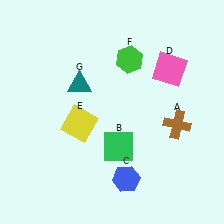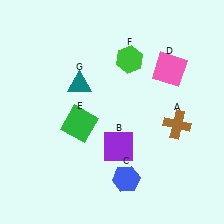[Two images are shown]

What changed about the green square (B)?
In Image 1, B is green. In Image 2, it changed to purple.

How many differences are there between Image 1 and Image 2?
There are 2 differences between the two images.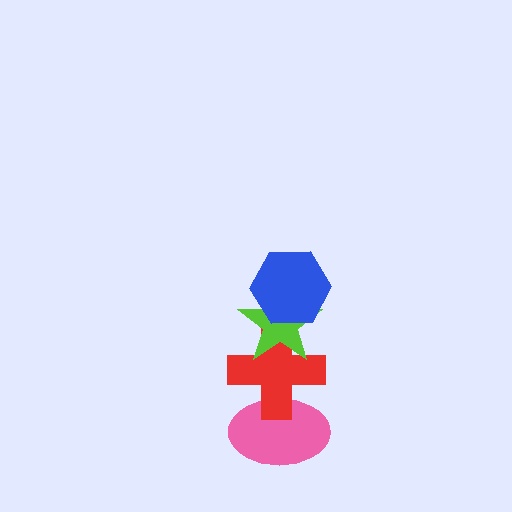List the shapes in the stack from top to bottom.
From top to bottom: the blue hexagon, the lime star, the red cross, the pink ellipse.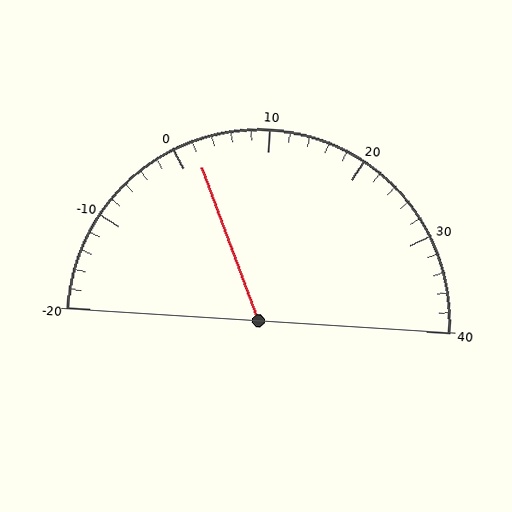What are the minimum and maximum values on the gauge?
The gauge ranges from -20 to 40.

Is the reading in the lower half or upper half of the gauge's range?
The reading is in the lower half of the range (-20 to 40).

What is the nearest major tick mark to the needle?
The nearest major tick mark is 0.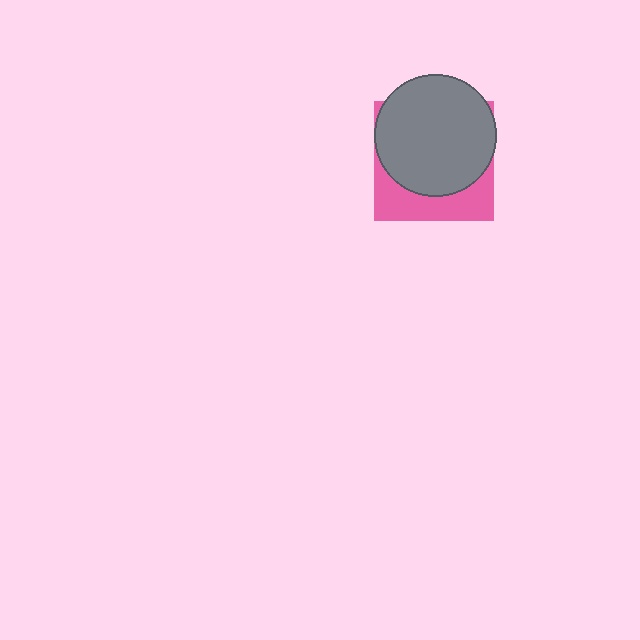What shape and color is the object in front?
The object in front is a gray circle.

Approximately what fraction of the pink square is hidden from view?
Roughly 68% of the pink square is hidden behind the gray circle.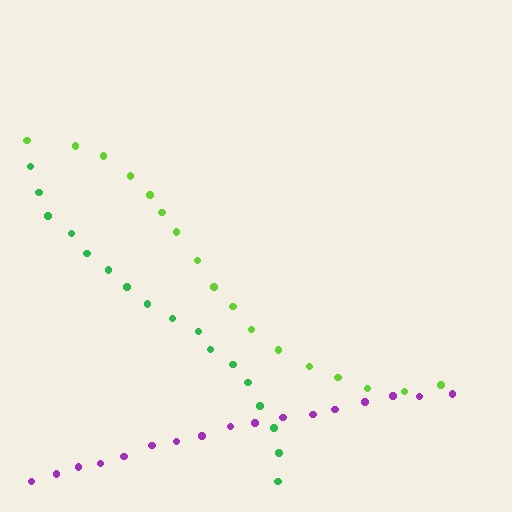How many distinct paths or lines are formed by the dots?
There are 3 distinct paths.